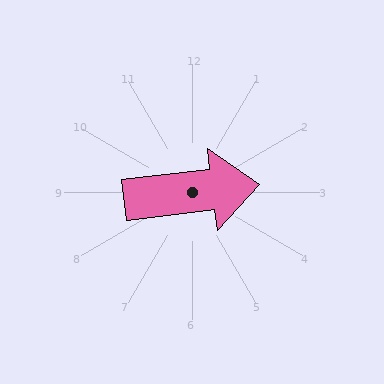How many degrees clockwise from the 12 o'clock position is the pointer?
Approximately 83 degrees.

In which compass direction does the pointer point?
East.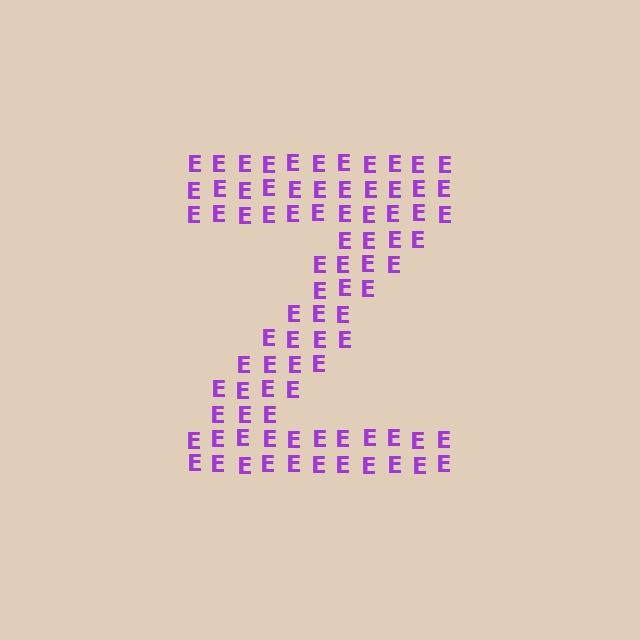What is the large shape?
The large shape is the letter Z.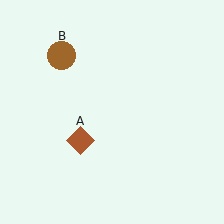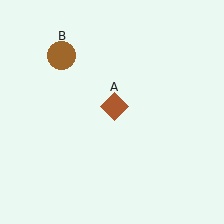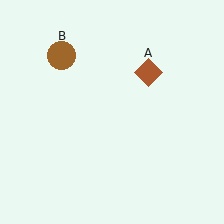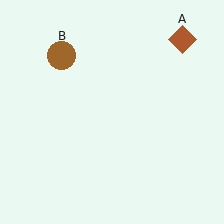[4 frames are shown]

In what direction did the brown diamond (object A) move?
The brown diamond (object A) moved up and to the right.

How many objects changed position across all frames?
1 object changed position: brown diamond (object A).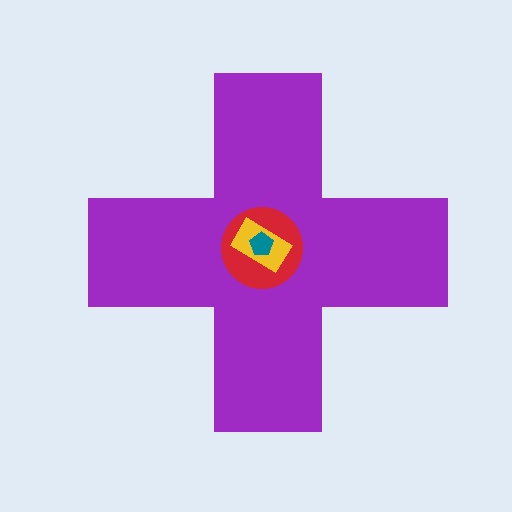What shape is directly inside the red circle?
The yellow rectangle.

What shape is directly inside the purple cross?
The red circle.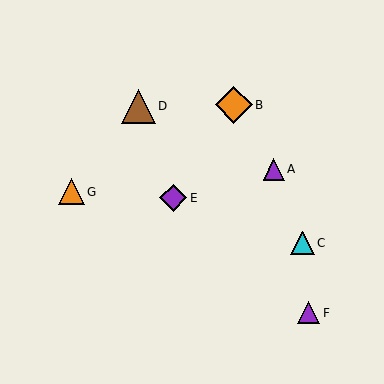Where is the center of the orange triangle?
The center of the orange triangle is at (71, 192).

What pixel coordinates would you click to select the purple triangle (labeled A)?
Click at (274, 169) to select the purple triangle A.